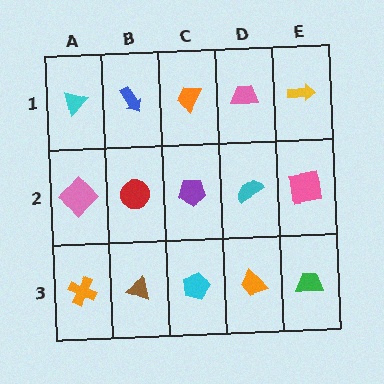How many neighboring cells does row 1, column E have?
2.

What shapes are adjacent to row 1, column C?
A purple pentagon (row 2, column C), a blue arrow (row 1, column B), a pink trapezoid (row 1, column D).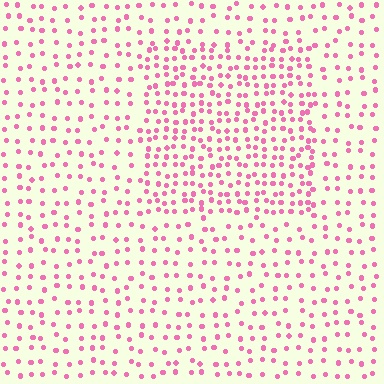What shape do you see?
I see a rectangle.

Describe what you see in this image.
The image contains small pink elements arranged at two different densities. A rectangle-shaped region is visible where the elements are more densely packed than the surrounding area.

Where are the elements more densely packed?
The elements are more densely packed inside the rectangle boundary.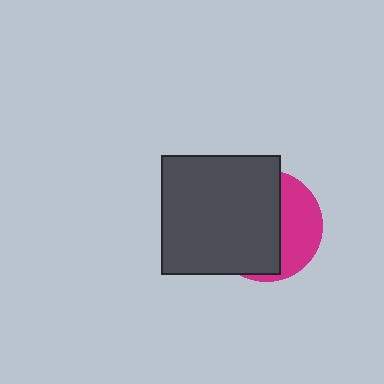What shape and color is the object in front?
The object in front is a dark gray square.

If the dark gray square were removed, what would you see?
You would see the complete magenta circle.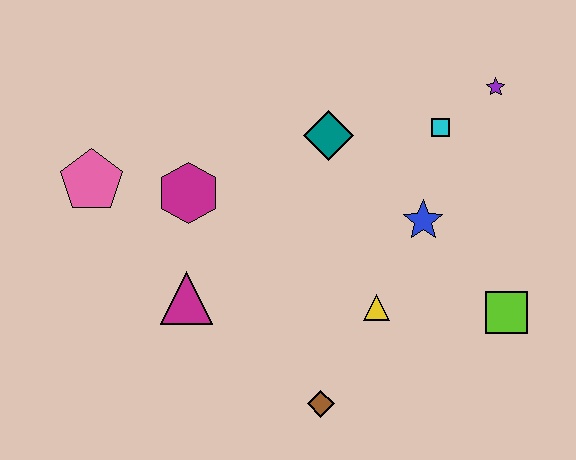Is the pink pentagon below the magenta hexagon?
No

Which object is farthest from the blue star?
The pink pentagon is farthest from the blue star.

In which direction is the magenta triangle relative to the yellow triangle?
The magenta triangle is to the left of the yellow triangle.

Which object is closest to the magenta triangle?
The magenta hexagon is closest to the magenta triangle.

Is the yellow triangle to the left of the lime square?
Yes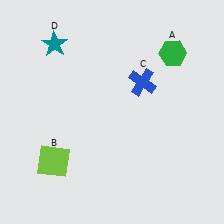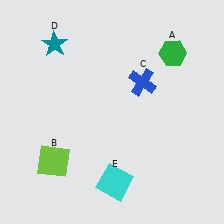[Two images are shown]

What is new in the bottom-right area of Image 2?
A cyan square (E) was added in the bottom-right area of Image 2.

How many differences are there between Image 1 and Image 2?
There is 1 difference between the two images.